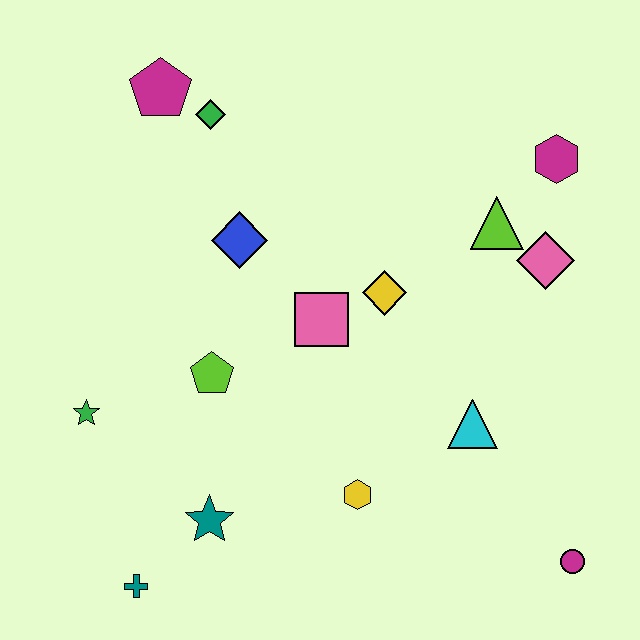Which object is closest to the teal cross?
The teal star is closest to the teal cross.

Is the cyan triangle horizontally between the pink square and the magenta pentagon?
No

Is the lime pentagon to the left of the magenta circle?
Yes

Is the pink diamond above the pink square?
Yes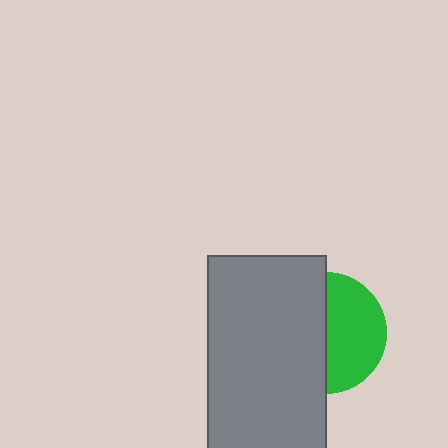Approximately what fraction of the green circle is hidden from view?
Roughly 52% of the green circle is hidden behind the gray rectangle.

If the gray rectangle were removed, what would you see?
You would see the complete green circle.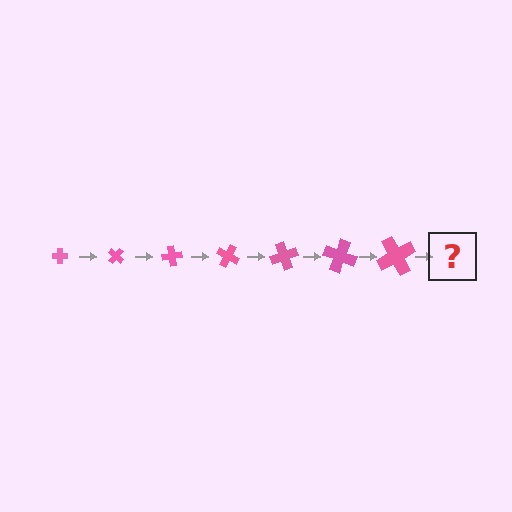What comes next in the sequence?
The next element should be a cross, larger than the previous one and rotated 280 degrees from the start.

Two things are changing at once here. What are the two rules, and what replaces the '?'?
The two rules are that the cross grows larger each step and it rotates 40 degrees each step. The '?' should be a cross, larger than the previous one and rotated 280 degrees from the start.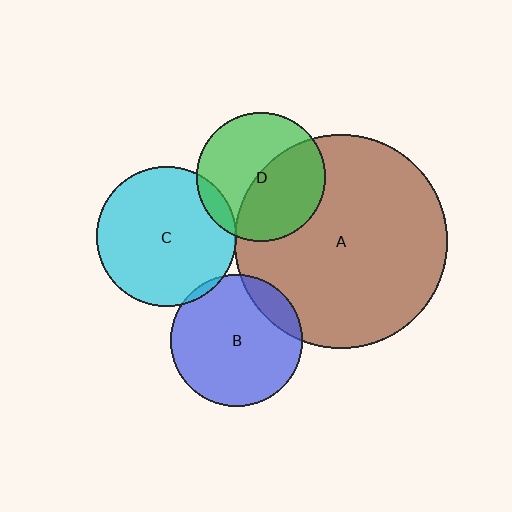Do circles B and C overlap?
Yes.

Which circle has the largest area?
Circle A (brown).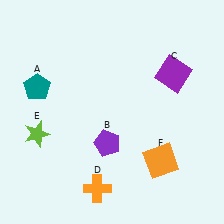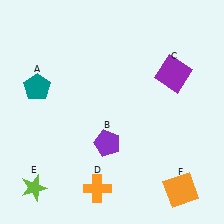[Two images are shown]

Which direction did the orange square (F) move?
The orange square (F) moved down.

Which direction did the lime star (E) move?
The lime star (E) moved down.